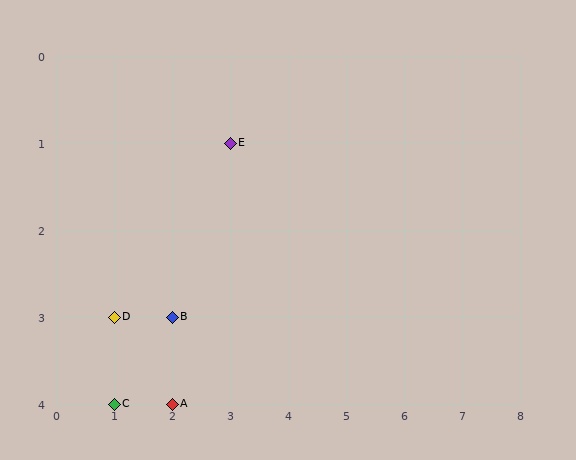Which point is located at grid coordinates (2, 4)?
Point A is at (2, 4).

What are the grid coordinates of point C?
Point C is at grid coordinates (1, 4).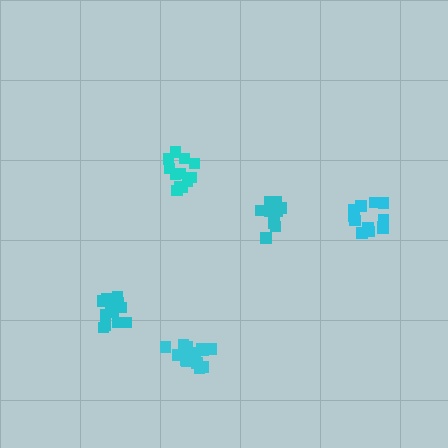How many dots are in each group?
Group 1: 16 dots, Group 2: 17 dots, Group 3: 12 dots, Group 4: 12 dots, Group 5: 13 dots (70 total).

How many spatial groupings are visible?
There are 5 spatial groupings.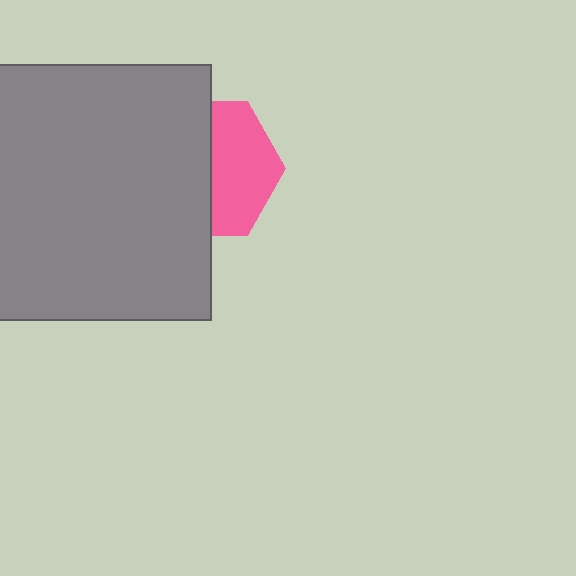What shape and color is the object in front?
The object in front is a gray rectangle.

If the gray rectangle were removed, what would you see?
You would see the complete pink hexagon.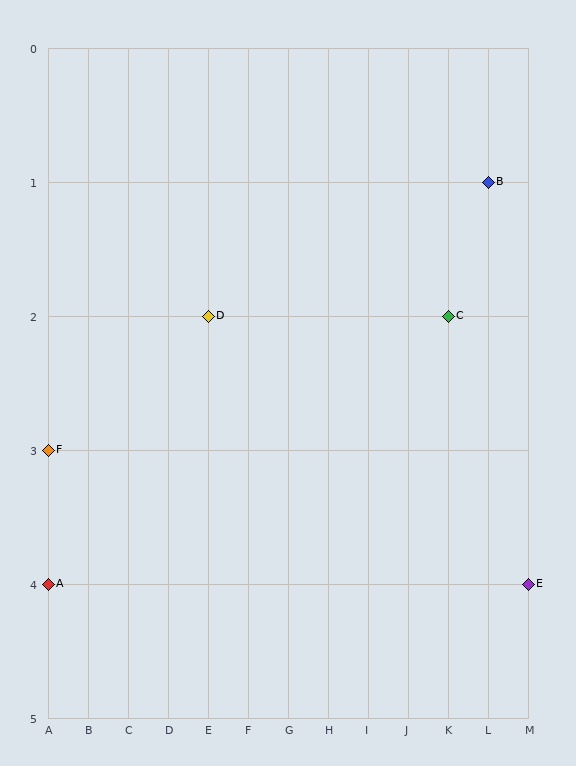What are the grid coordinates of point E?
Point E is at grid coordinates (M, 4).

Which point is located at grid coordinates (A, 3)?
Point F is at (A, 3).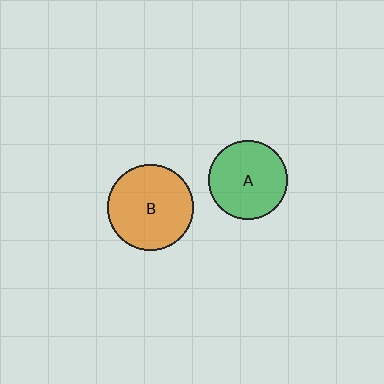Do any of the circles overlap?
No, none of the circles overlap.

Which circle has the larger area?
Circle B (orange).